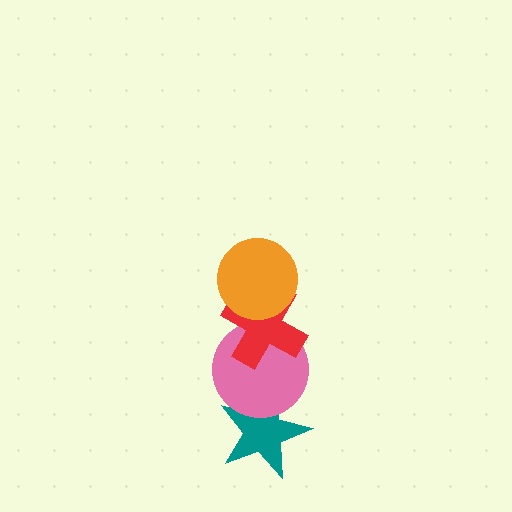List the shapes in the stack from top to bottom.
From top to bottom: the orange circle, the red cross, the pink circle, the teal star.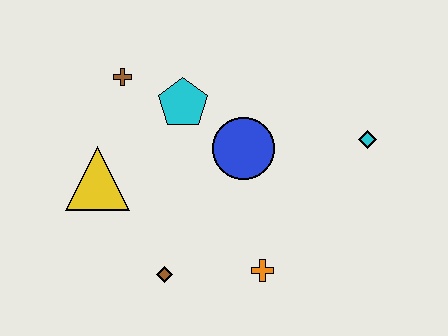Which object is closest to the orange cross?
The brown diamond is closest to the orange cross.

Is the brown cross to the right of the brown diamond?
No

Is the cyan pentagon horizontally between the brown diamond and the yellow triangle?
No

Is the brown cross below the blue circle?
No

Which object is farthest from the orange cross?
The brown cross is farthest from the orange cross.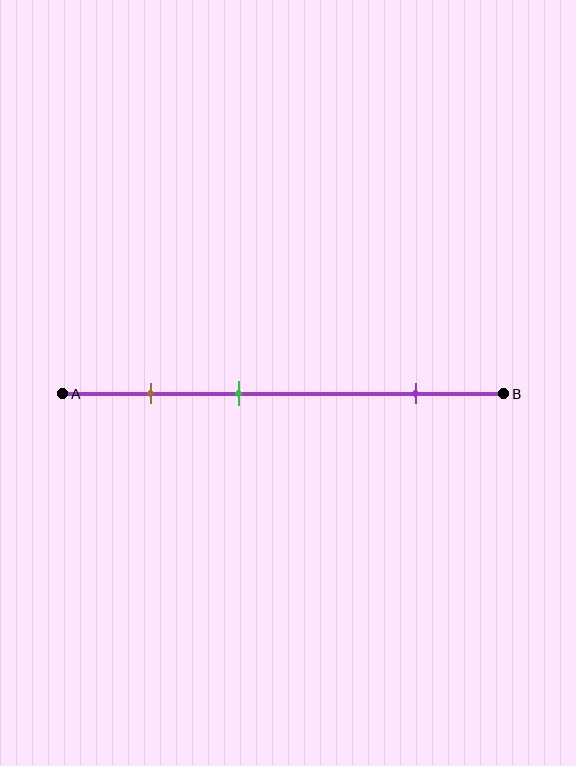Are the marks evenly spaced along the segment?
No, the marks are not evenly spaced.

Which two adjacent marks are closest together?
The brown and green marks are the closest adjacent pair.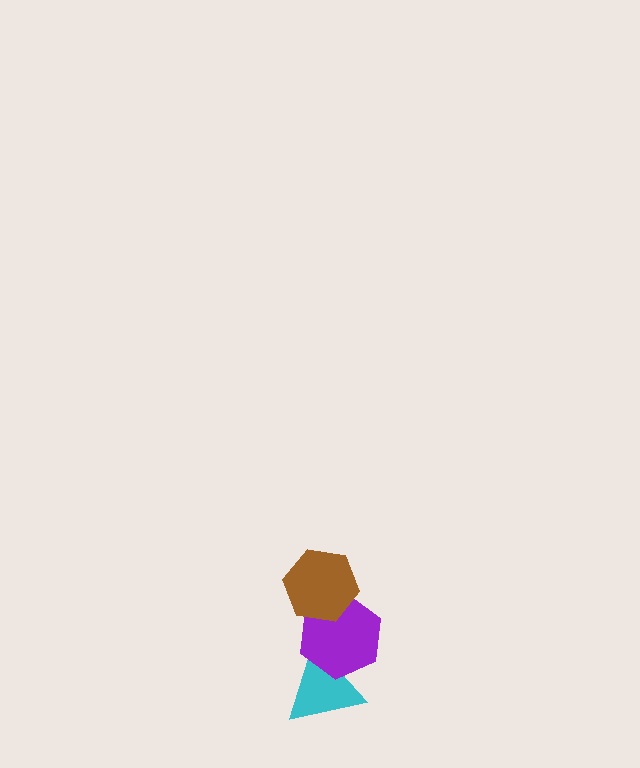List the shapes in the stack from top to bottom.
From top to bottom: the brown hexagon, the purple hexagon, the cyan triangle.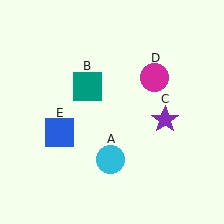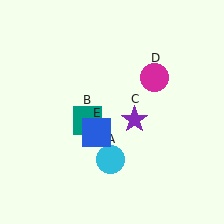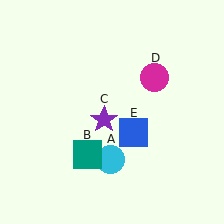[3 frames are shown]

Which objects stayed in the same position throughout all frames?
Cyan circle (object A) and magenta circle (object D) remained stationary.